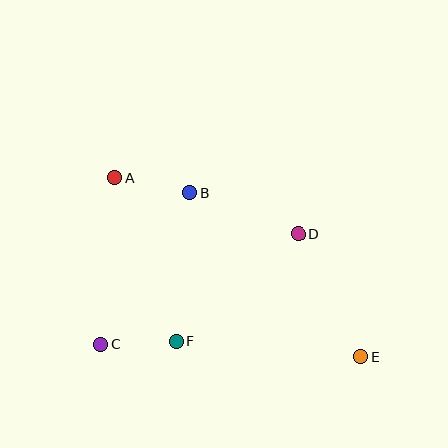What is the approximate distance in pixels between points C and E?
The distance between C and E is approximately 260 pixels.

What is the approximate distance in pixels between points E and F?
The distance between E and F is approximately 185 pixels.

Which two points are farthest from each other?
Points A and E are farthest from each other.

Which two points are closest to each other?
Points C and F are closest to each other.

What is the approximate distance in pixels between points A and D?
The distance between A and D is approximately 191 pixels.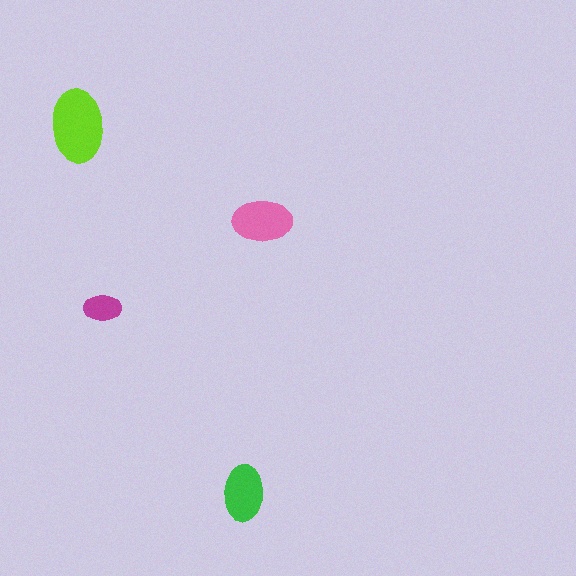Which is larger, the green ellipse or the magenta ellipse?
The green one.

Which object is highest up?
The lime ellipse is topmost.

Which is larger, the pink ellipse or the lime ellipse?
The lime one.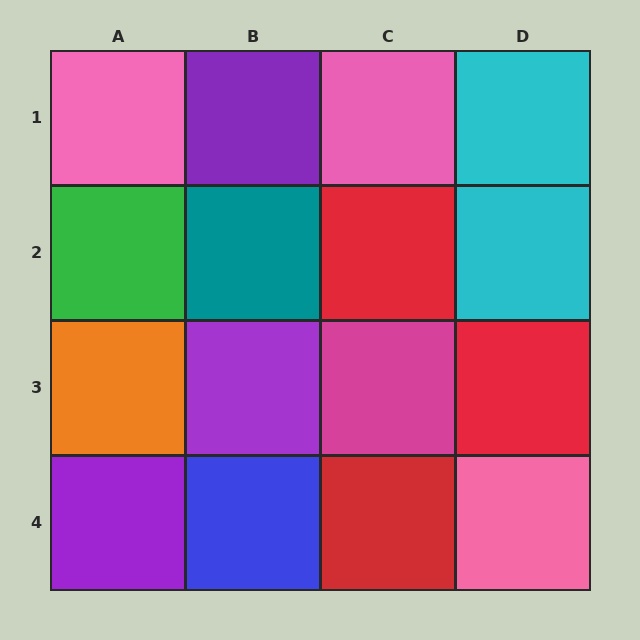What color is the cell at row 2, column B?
Teal.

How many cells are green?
1 cell is green.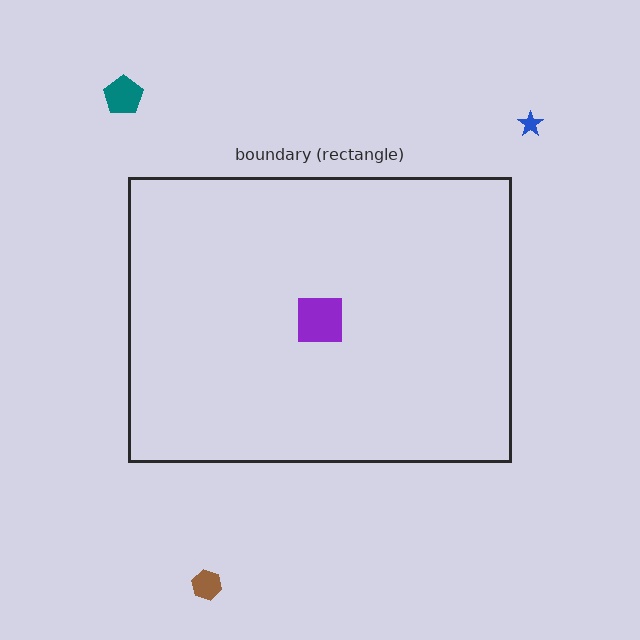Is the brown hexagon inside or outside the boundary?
Outside.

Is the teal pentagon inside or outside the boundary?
Outside.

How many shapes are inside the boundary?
1 inside, 3 outside.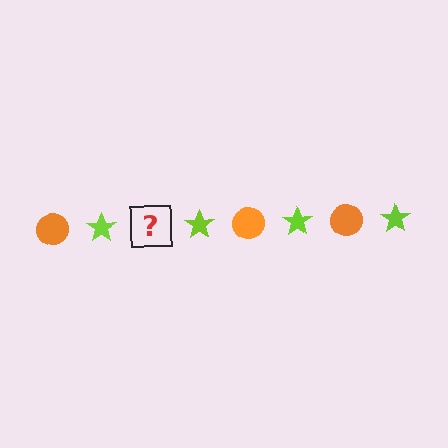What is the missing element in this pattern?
The missing element is an orange circle.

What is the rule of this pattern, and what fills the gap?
The rule is that the pattern alternates between orange circle and lime star. The gap should be filled with an orange circle.